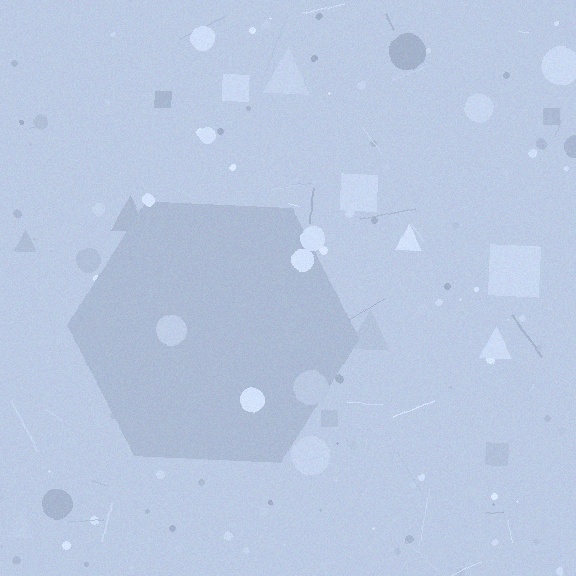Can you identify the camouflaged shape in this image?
The camouflaged shape is a hexagon.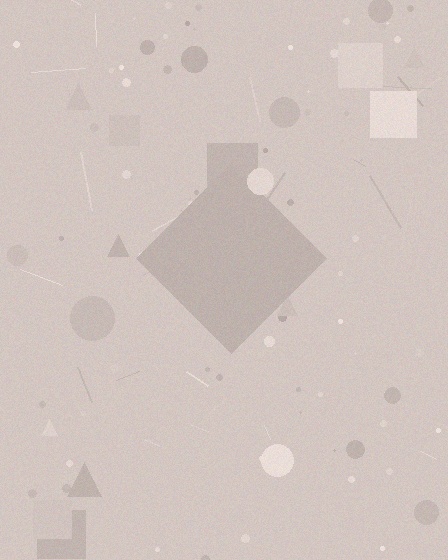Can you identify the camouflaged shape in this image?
The camouflaged shape is a diamond.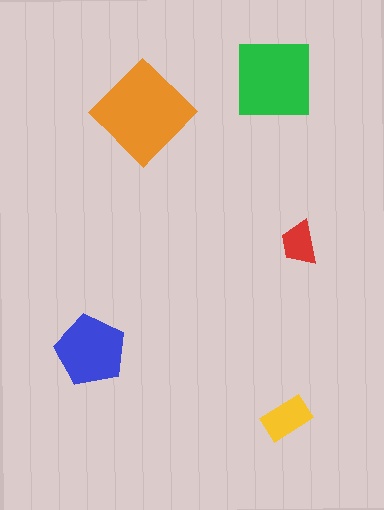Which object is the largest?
The orange diamond.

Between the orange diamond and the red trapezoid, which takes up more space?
The orange diamond.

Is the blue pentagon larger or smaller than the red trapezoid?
Larger.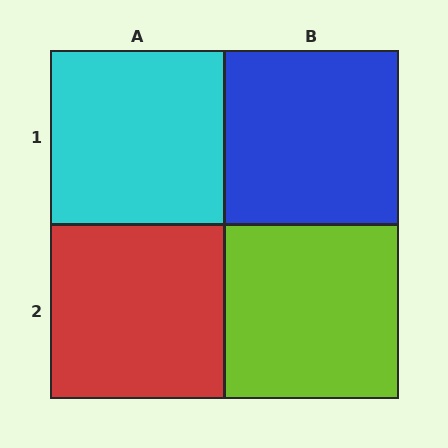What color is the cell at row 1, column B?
Blue.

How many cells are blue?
1 cell is blue.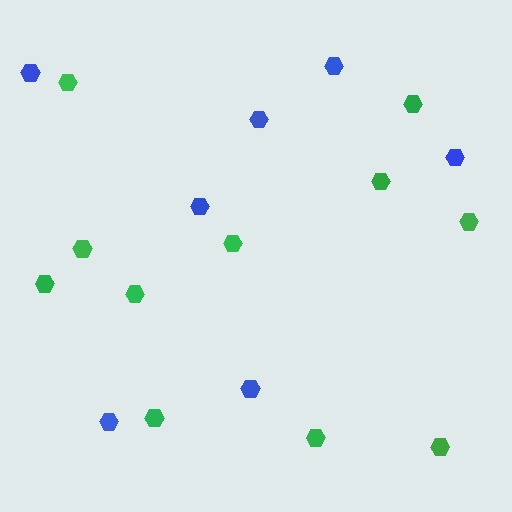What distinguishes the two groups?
There are 2 groups: one group of blue hexagons (7) and one group of green hexagons (11).